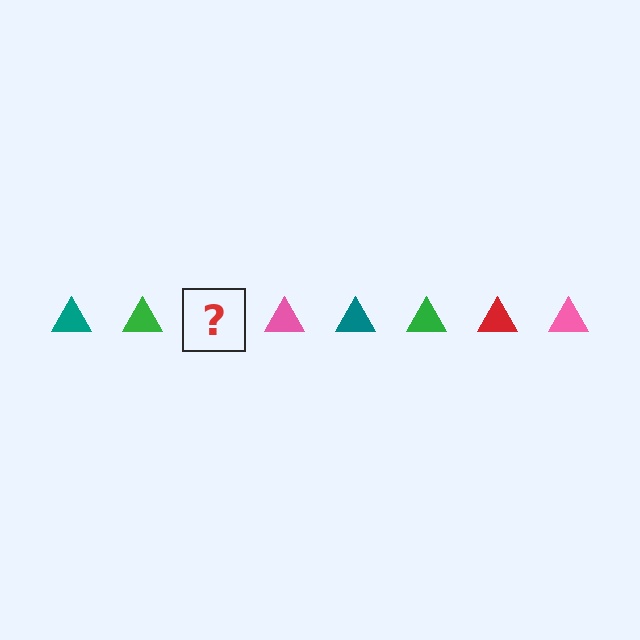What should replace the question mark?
The question mark should be replaced with a red triangle.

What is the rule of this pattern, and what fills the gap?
The rule is that the pattern cycles through teal, green, red, pink triangles. The gap should be filled with a red triangle.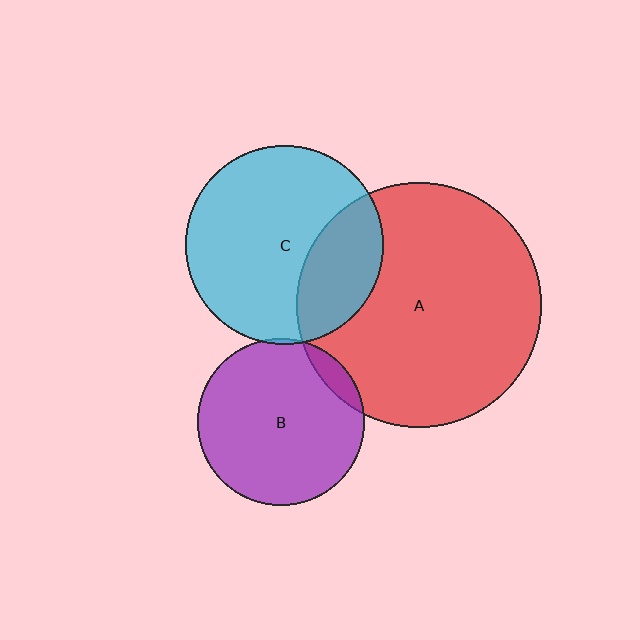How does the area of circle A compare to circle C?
Approximately 1.5 times.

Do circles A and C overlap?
Yes.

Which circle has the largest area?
Circle A (red).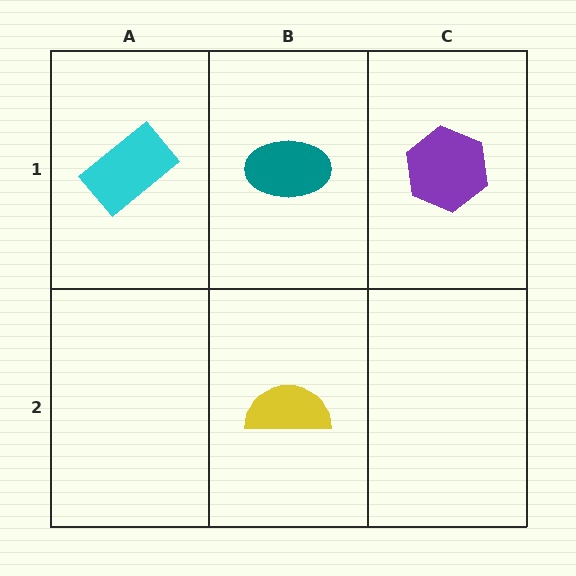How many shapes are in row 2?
1 shape.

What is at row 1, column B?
A teal ellipse.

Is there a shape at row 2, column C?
No, that cell is empty.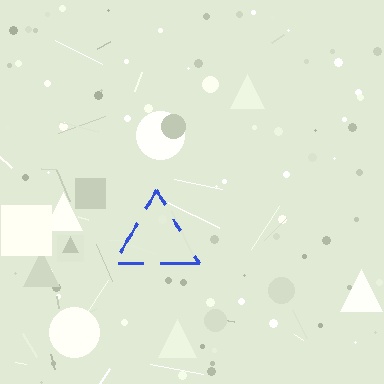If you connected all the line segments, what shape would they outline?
They would outline a triangle.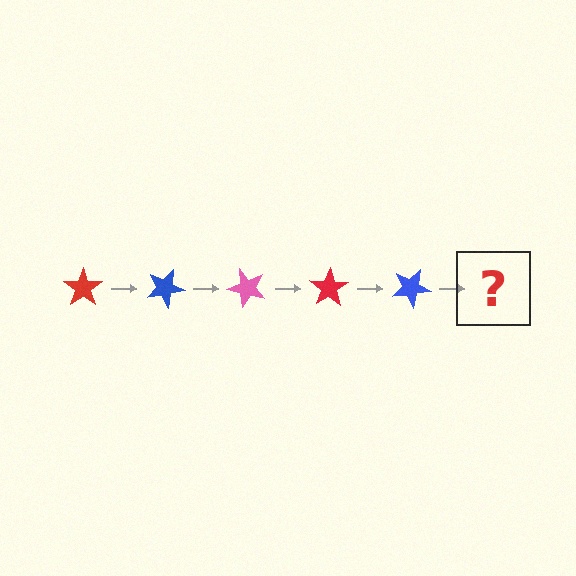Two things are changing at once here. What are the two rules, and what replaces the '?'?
The two rules are that it rotates 25 degrees each step and the color cycles through red, blue, and pink. The '?' should be a pink star, rotated 125 degrees from the start.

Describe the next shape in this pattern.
It should be a pink star, rotated 125 degrees from the start.